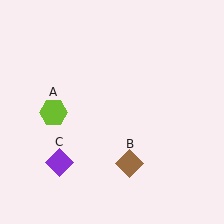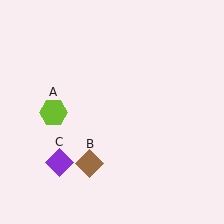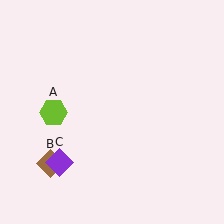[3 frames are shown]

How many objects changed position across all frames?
1 object changed position: brown diamond (object B).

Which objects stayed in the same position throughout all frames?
Lime hexagon (object A) and purple diamond (object C) remained stationary.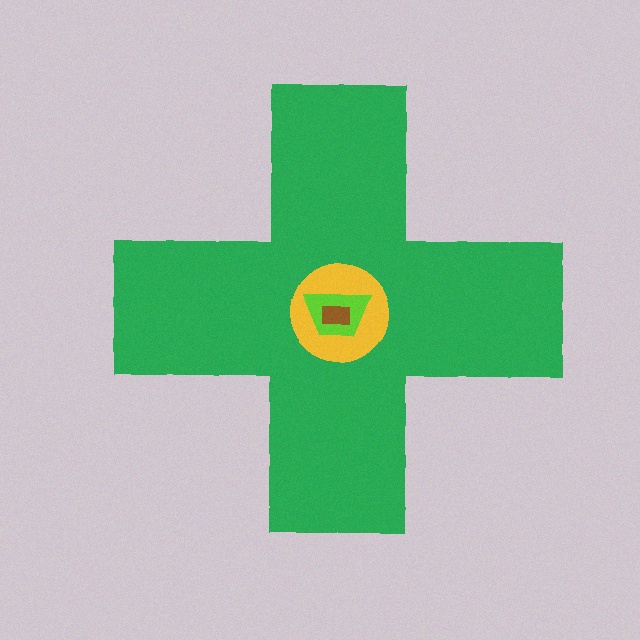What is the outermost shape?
The green cross.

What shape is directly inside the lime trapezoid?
The brown rectangle.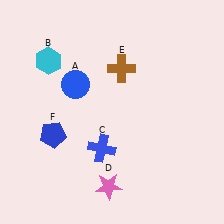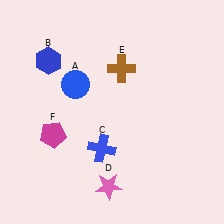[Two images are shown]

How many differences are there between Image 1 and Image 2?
There are 2 differences between the two images.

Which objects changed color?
B changed from cyan to blue. F changed from blue to magenta.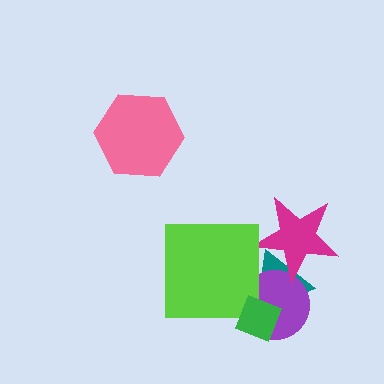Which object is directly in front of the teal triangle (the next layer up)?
The purple circle is directly in front of the teal triangle.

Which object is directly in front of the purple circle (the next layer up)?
The magenta star is directly in front of the purple circle.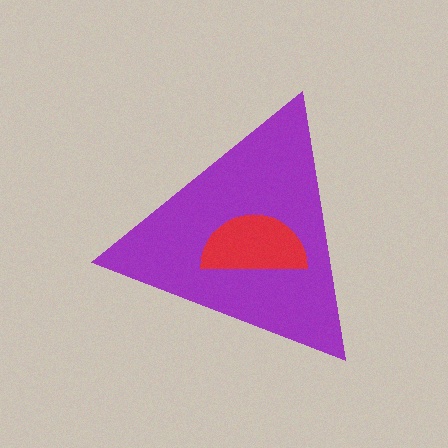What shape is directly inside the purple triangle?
The red semicircle.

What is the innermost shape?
The red semicircle.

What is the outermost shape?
The purple triangle.